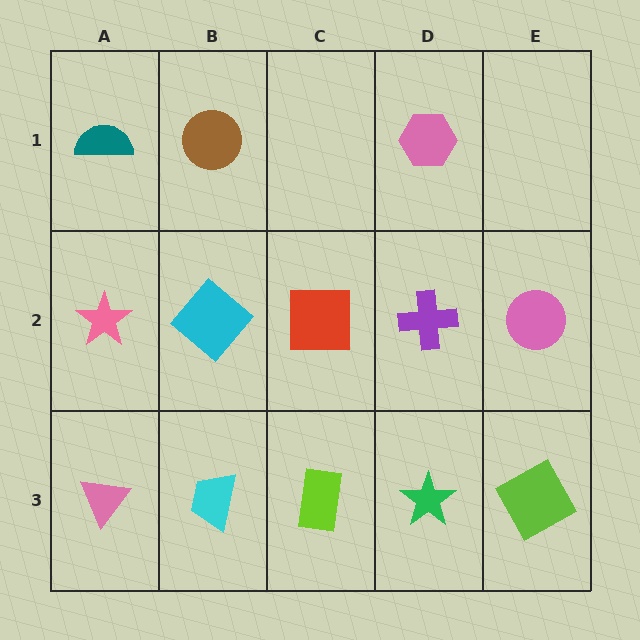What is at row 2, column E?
A pink circle.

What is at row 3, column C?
A lime rectangle.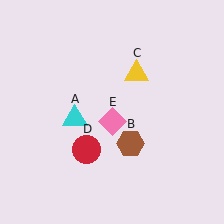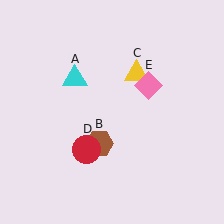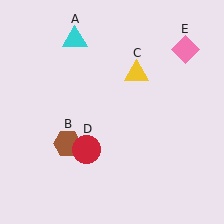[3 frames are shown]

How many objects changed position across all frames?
3 objects changed position: cyan triangle (object A), brown hexagon (object B), pink diamond (object E).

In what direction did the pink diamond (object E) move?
The pink diamond (object E) moved up and to the right.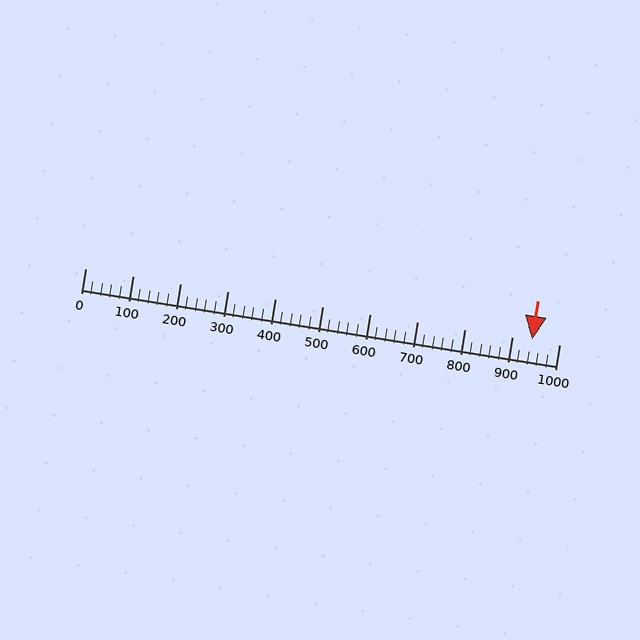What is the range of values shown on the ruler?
The ruler shows values from 0 to 1000.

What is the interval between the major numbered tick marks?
The major tick marks are spaced 100 units apart.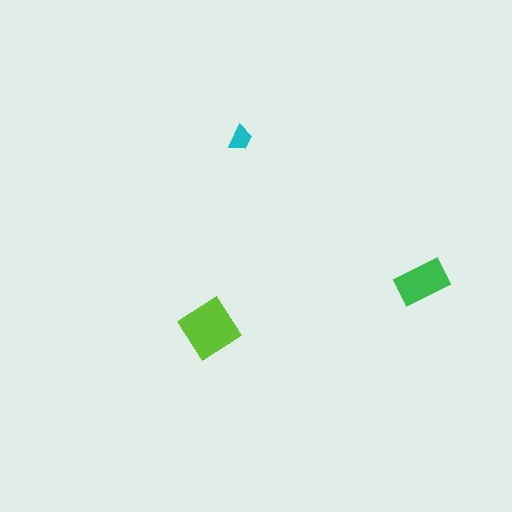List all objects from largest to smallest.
The lime diamond, the green rectangle, the cyan trapezoid.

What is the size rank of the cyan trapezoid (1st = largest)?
3rd.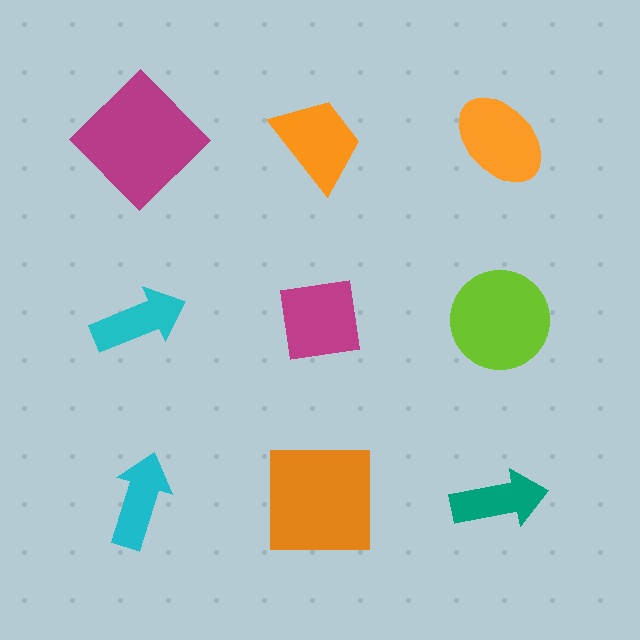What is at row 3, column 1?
A cyan arrow.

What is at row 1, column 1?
A magenta diamond.